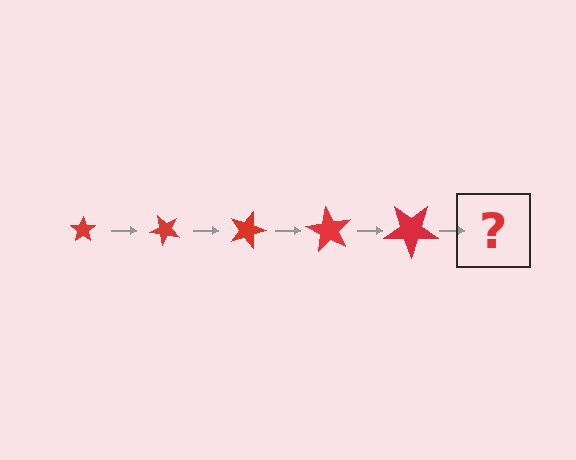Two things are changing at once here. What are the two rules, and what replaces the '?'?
The two rules are that the star grows larger each step and it rotates 45 degrees each step. The '?' should be a star, larger than the previous one and rotated 225 degrees from the start.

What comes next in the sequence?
The next element should be a star, larger than the previous one and rotated 225 degrees from the start.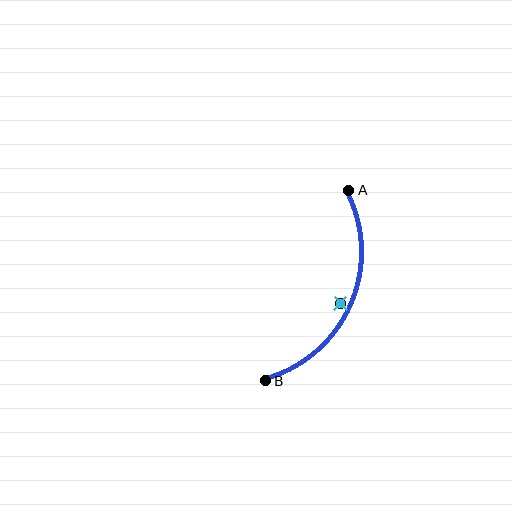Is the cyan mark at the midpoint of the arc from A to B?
No — the cyan mark does not lie on the arc at all. It sits slightly inside the curve.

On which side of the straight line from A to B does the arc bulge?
The arc bulges to the right of the straight line connecting A and B.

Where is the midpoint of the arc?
The arc midpoint is the point on the curve farthest from the straight line joining A and B. It sits to the right of that line.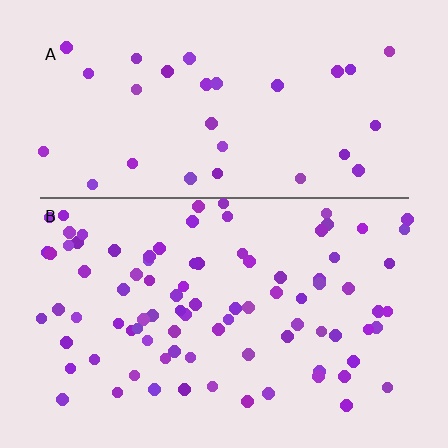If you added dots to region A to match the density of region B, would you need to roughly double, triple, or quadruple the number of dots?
Approximately triple.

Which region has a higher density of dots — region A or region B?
B (the bottom).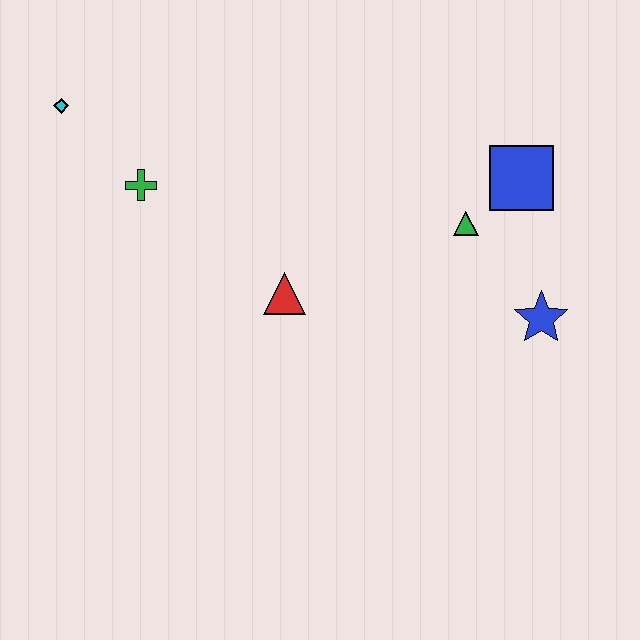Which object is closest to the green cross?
The cyan diamond is closest to the green cross.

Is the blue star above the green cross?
No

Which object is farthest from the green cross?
The blue star is farthest from the green cross.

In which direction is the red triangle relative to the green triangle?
The red triangle is to the left of the green triangle.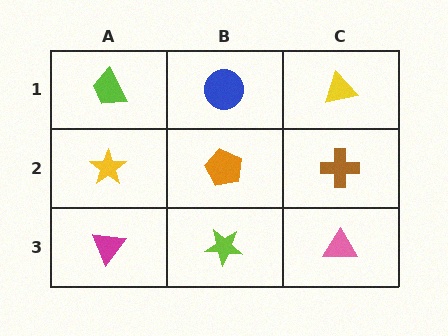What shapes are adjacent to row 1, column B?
An orange pentagon (row 2, column B), a lime trapezoid (row 1, column A), a yellow triangle (row 1, column C).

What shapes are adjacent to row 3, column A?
A yellow star (row 2, column A), a lime star (row 3, column B).